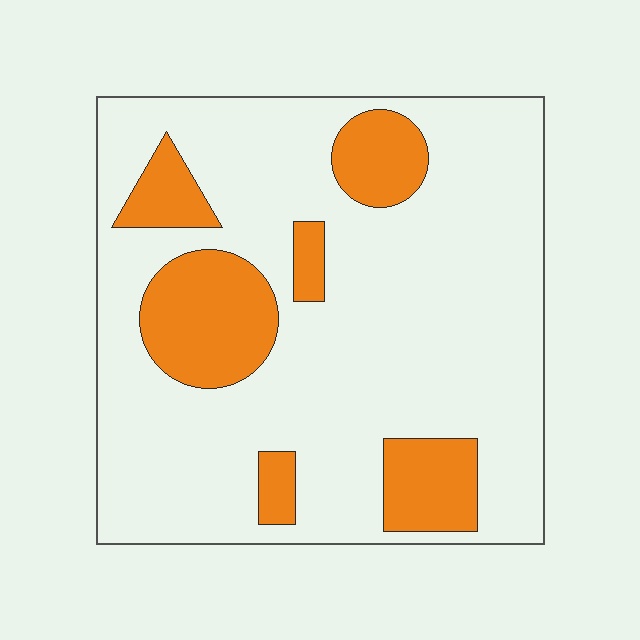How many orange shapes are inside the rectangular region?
6.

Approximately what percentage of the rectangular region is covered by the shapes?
Approximately 20%.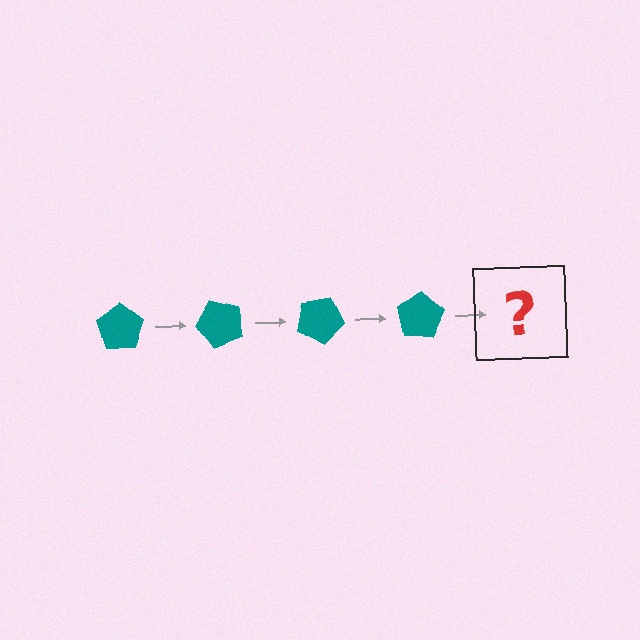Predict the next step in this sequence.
The next step is a teal pentagon rotated 200 degrees.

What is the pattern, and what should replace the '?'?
The pattern is that the pentagon rotates 50 degrees each step. The '?' should be a teal pentagon rotated 200 degrees.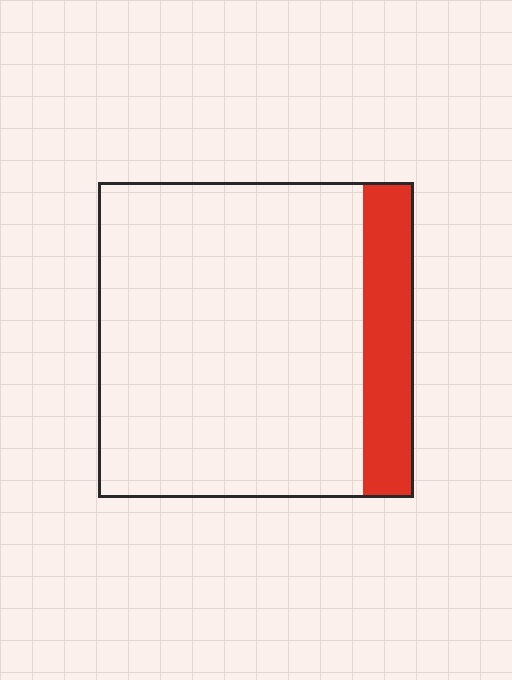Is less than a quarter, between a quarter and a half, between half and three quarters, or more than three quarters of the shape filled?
Less than a quarter.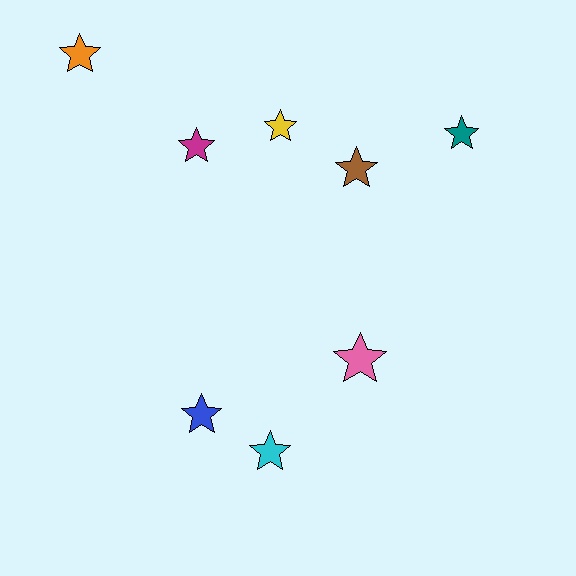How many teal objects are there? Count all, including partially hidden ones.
There is 1 teal object.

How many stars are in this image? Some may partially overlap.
There are 8 stars.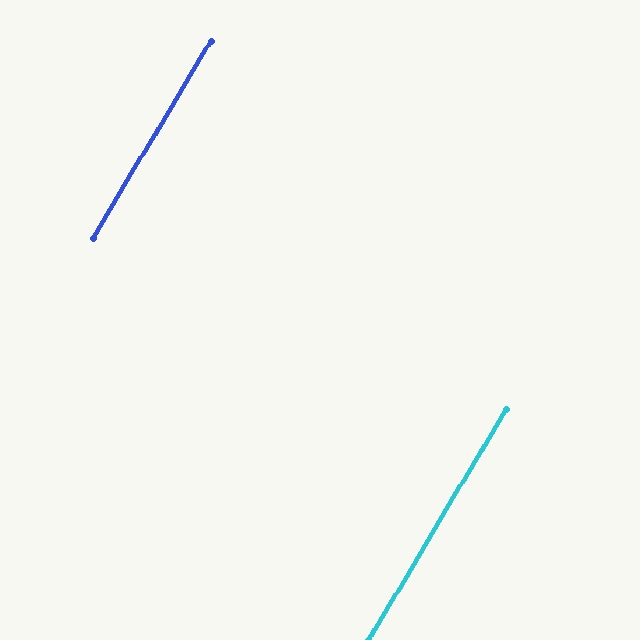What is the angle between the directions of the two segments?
Approximately 0 degrees.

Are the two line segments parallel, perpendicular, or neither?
Parallel — their directions differ by only 0.3°.